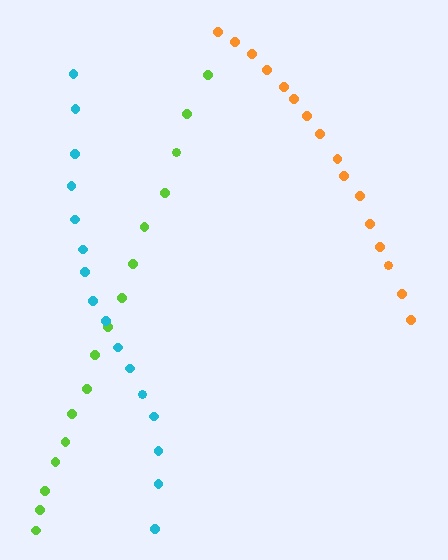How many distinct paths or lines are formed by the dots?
There are 3 distinct paths.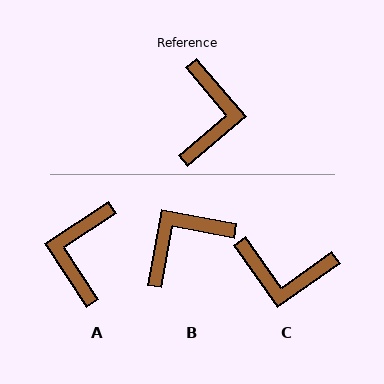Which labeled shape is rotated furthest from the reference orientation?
A, about 173 degrees away.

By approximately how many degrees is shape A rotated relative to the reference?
Approximately 173 degrees counter-clockwise.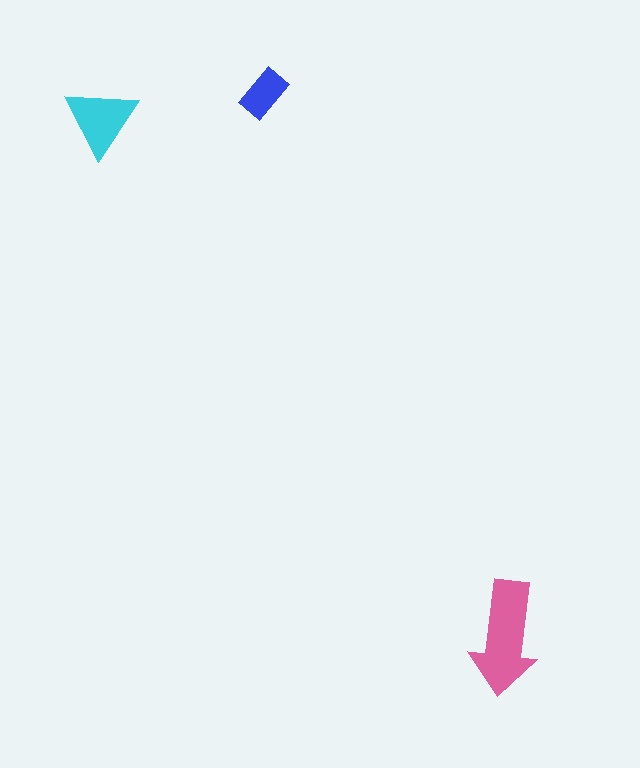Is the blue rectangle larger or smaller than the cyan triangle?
Smaller.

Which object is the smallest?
The blue rectangle.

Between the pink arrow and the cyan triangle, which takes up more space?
The pink arrow.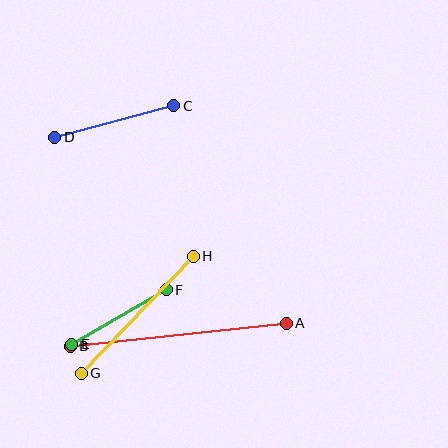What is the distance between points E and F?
The distance is approximately 109 pixels.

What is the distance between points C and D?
The distance is approximately 123 pixels.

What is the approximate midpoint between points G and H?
The midpoint is at approximately (137, 315) pixels.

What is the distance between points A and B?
The distance is approximately 217 pixels.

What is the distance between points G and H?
The distance is approximately 162 pixels.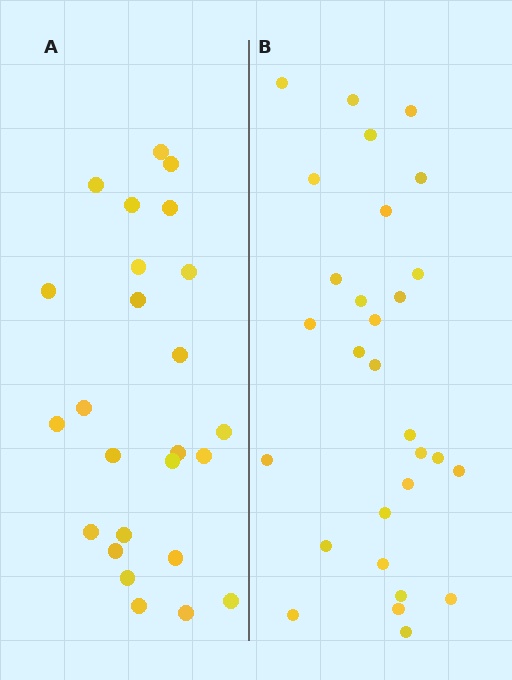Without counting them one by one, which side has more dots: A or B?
Region B (the right region) has more dots.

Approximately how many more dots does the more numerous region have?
Region B has about 4 more dots than region A.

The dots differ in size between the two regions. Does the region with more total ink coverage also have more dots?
No. Region A has more total ink coverage because its dots are larger, but region B actually contains more individual dots. Total area can be misleading — the number of items is what matters here.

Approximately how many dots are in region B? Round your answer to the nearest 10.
About 30 dots. (The exact count is 29, which rounds to 30.)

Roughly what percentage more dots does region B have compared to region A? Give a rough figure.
About 15% more.